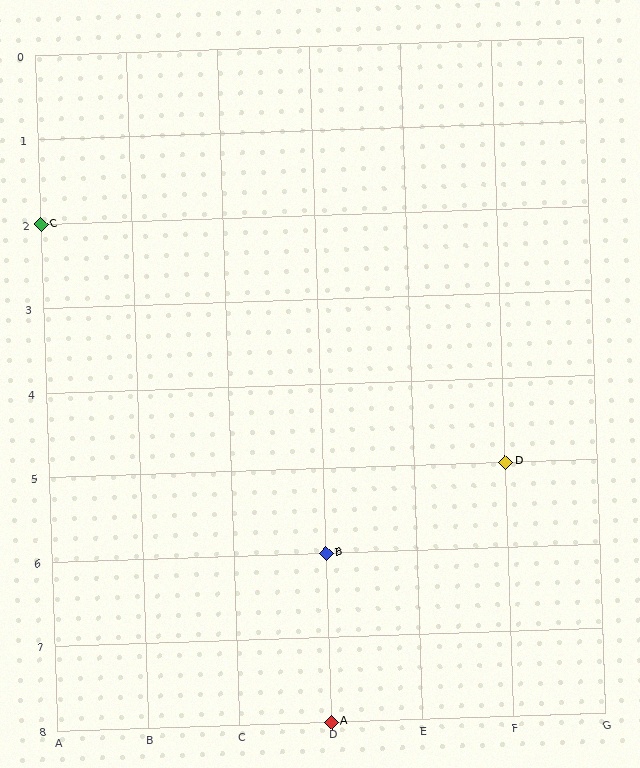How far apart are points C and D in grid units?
Points C and D are 5 columns and 3 rows apart (about 5.8 grid units diagonally).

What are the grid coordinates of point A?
Point A is at grid coordinates (D, 8).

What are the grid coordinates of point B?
Point B is at grid coordinates (D, 6).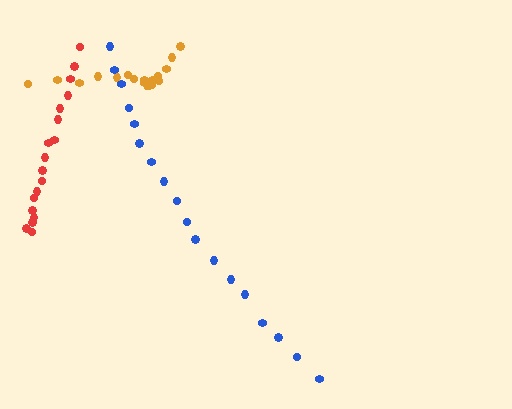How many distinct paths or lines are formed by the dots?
There are 3 distinct paths.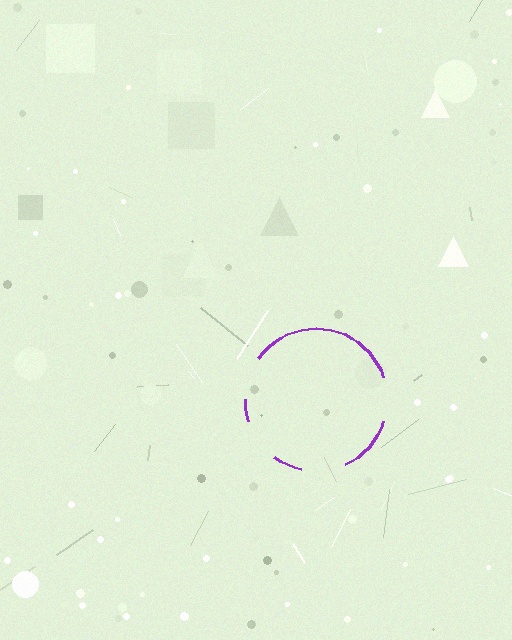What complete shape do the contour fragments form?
The contour fragments form a circle.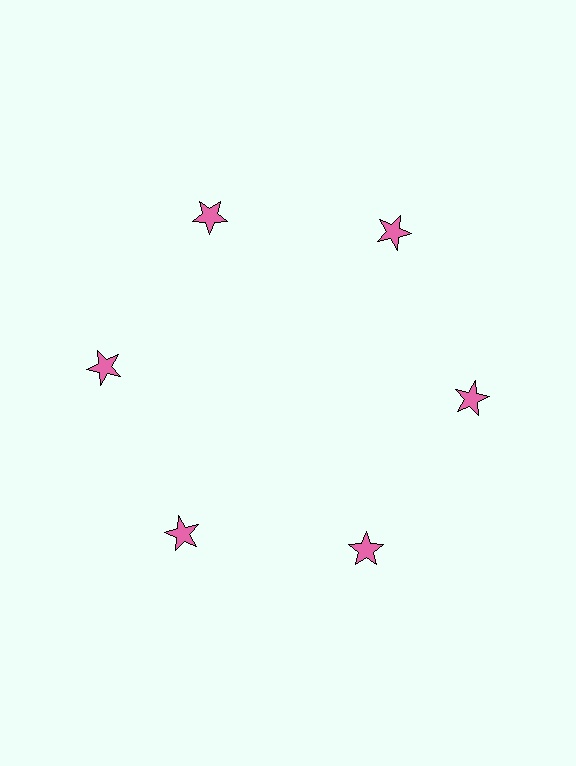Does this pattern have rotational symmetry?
Yes, this pattern has 6-fold rotational symmetry. It looks the same after rotating 60 degrees around the center.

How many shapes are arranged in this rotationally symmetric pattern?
There are 6 shapes, arranged in 6 groups of 1.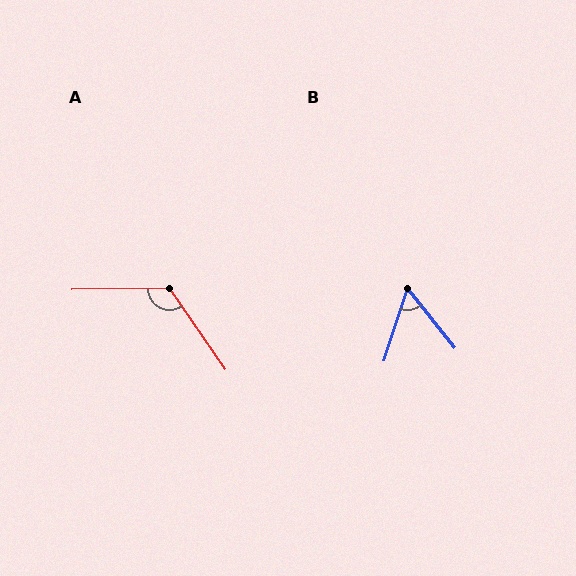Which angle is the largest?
A, at approximately 124 degrees.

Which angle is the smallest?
B, at approximately 56 degrees.